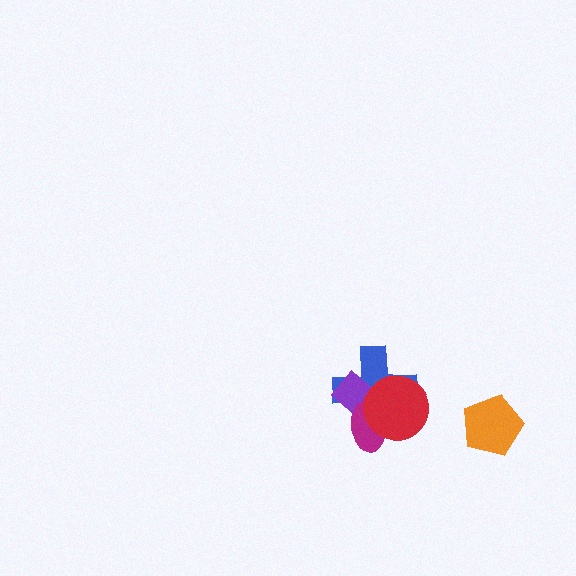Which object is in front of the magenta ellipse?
The red circle is in front of the magenta ellipse.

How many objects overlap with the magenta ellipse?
3 objects overlap with the magenta ellipse.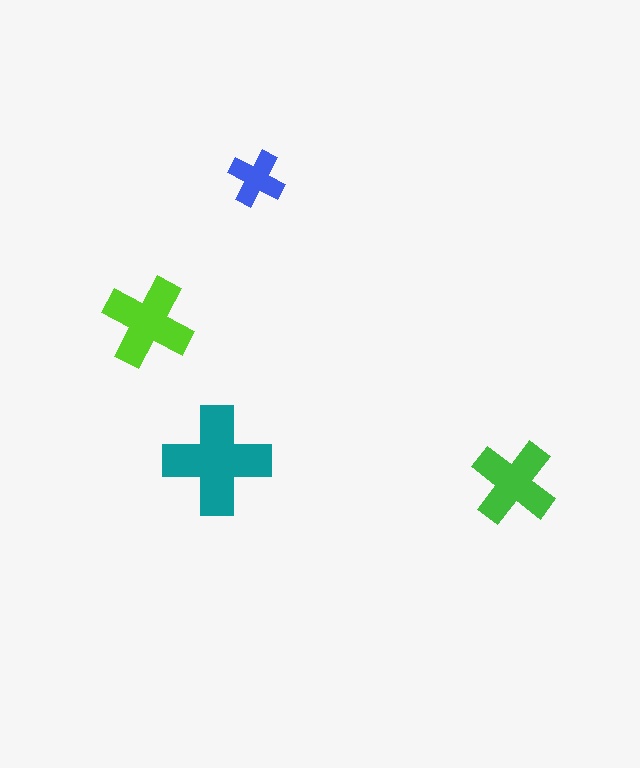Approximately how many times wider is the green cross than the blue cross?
About 1.5 times wider.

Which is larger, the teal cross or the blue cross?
The teal one.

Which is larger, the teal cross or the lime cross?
The teal one.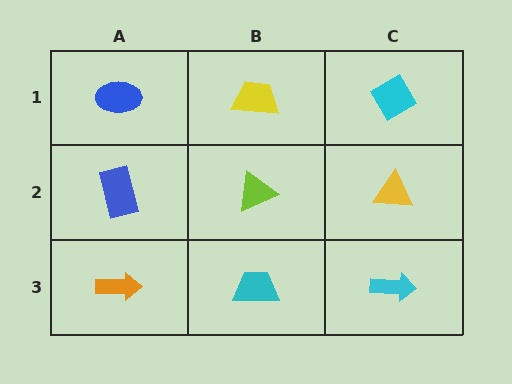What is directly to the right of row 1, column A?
A yellow trapezoid.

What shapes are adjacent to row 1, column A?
A blue rectangle (row 2, column A), a yellow trapezoid (row 1, column B).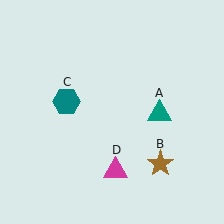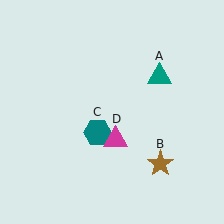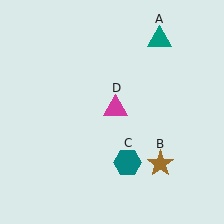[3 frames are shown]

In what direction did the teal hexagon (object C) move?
The teal hexagon (object C) moved down and to the right.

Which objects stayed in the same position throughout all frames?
Brown star (object B) remained stationary.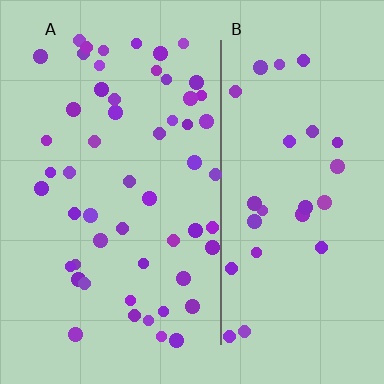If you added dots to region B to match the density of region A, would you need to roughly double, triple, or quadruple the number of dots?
Approximately double.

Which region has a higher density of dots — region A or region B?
A (the left).